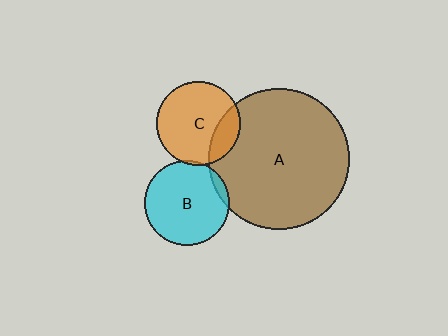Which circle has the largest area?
Circle A (brown).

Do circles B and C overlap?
Yes.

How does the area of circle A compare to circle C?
Approximately 2.8 times.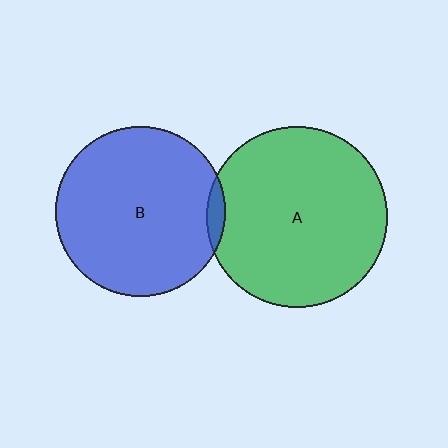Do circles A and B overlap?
Yes.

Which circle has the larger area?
Circle A (green).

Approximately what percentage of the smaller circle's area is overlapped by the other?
Approximately 5%.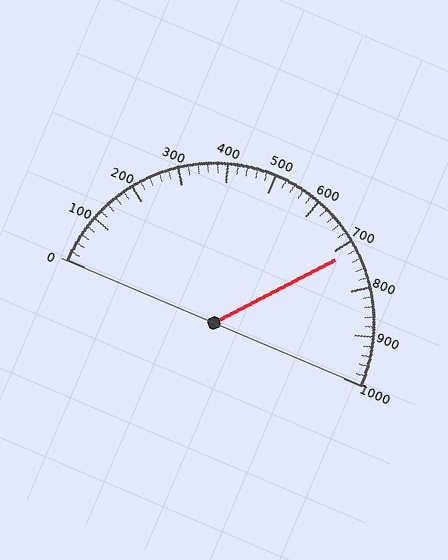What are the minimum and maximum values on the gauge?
The gauge ranges from 0 to 1000.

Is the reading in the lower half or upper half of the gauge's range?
The reading is in the upper half of the range (0 to 1000).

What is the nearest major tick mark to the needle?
The nearest major tick mark is 700.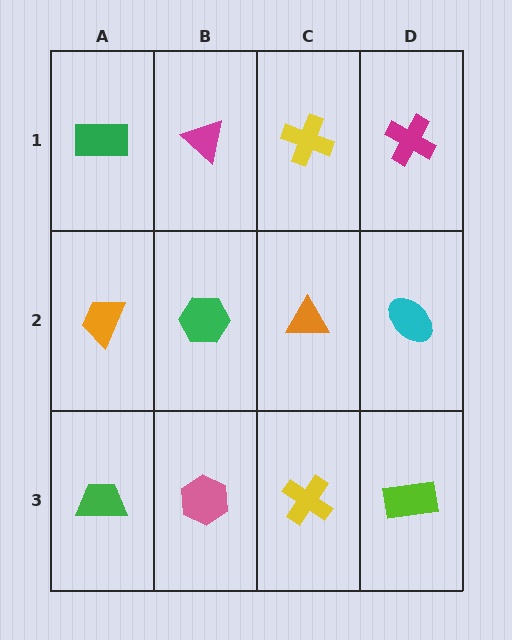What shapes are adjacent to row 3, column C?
An orange triangle (row 2, column C), a pink hexagon (row 3, column B), a lime rectangle (row 3, column D).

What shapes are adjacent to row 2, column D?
A magenta cross (row 1, column D), a lime rectangle (row 3, column D), an orange triangle (row 2, column C).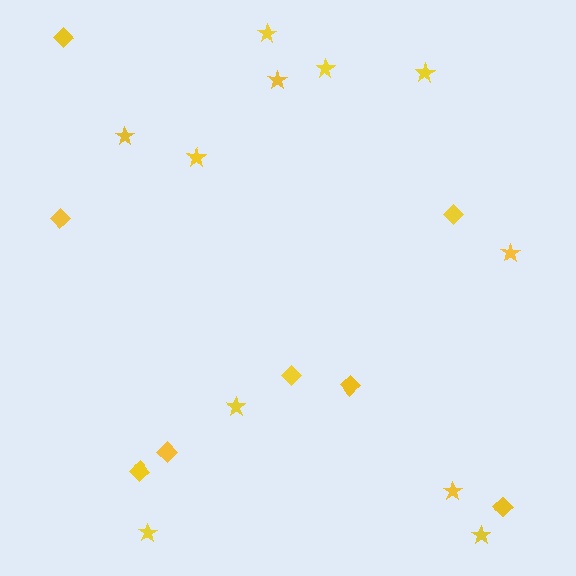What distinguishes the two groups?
There are 2 groups: one group of stars (11) and one group of diamonds (8).